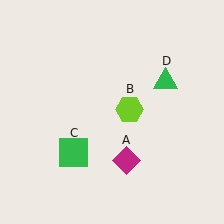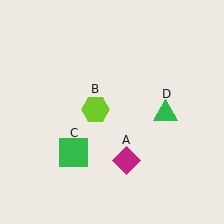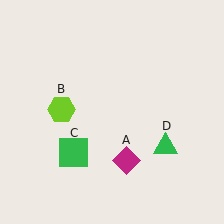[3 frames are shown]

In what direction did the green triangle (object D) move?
The green triangle (object D) moved down.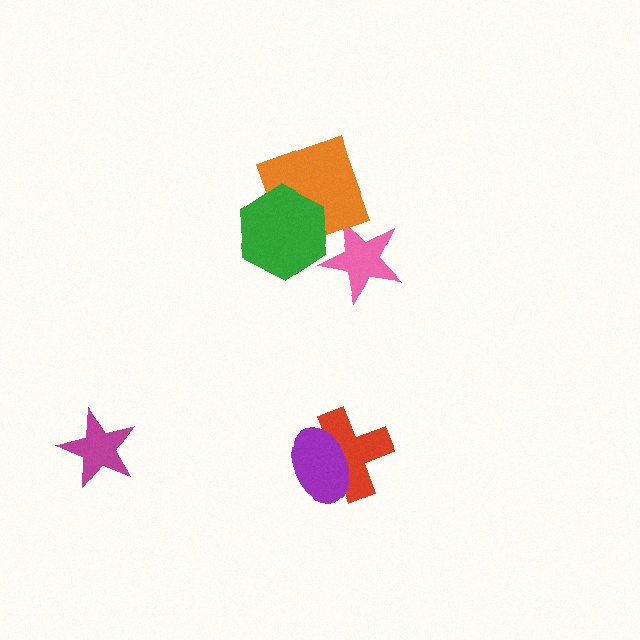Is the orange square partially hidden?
Yes, it is partially covered by another shape.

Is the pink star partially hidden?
Yes, it is partially covered by another shape.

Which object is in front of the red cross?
The purple ellipse is in front of the red cross.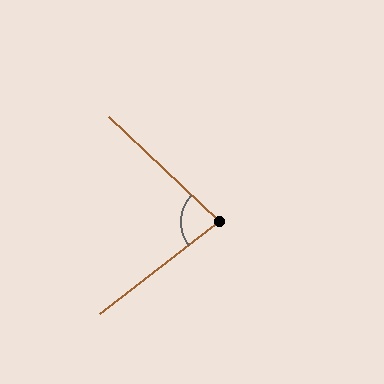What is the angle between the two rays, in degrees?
Approximately 81 degrees.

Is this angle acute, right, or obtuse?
It is acute.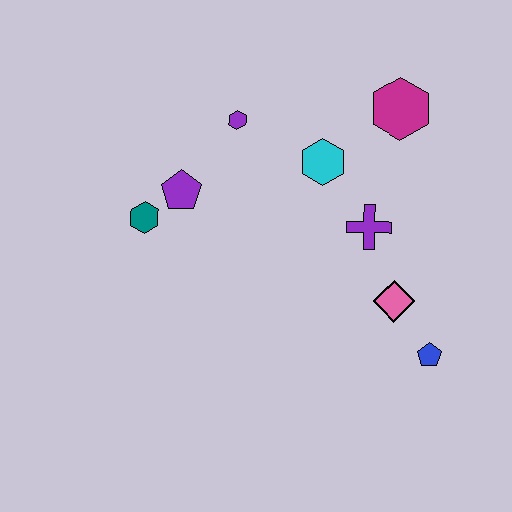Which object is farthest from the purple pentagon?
The blue pentagon is farthest from the purple pentagon.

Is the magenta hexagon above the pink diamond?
Yes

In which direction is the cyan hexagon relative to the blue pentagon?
The cyan hexagon is above the blue pentagon.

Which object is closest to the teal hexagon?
The purple pentagon is closest to the teal hexagon.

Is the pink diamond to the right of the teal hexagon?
Yes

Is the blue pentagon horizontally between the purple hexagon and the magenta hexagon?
No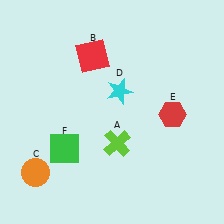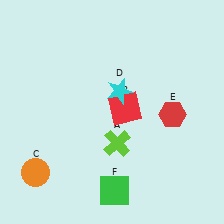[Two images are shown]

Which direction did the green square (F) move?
The green square (F) moved right.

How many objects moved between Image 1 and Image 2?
2 objects moved between the two images.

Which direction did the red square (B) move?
The red square (B) moved down.